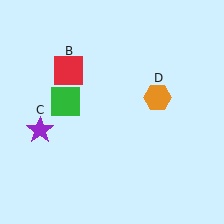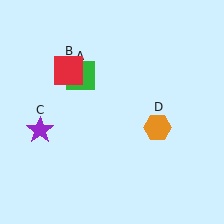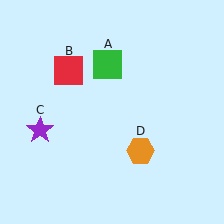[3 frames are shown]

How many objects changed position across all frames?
2 objects changed position: green square (object A), orange hexagon (object D).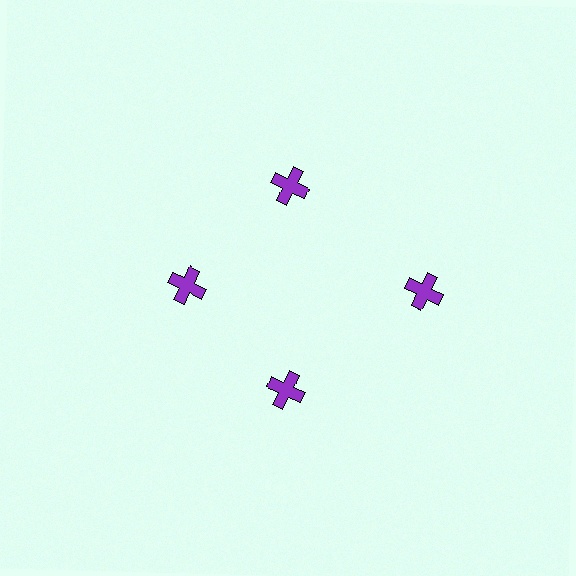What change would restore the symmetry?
The symmetry would be restored by moving it inward, back onto the ring so that all 4 crosses sit at equal angles and equal distance from the center.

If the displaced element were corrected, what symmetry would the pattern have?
It would have 4-fold rotational symmetry — the pattern would map onto itself every 90 degrees.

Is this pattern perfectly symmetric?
No. The 4 purple crosses are arranged in a ring, but one element near the 3 o'clock position is pushed outward from the center, breaking the 4-fold rotational symmetry.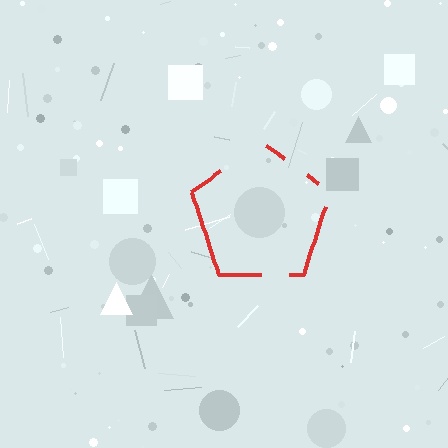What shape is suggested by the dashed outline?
The dashed outline suggests a pentagon.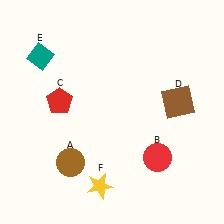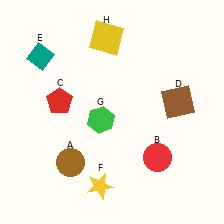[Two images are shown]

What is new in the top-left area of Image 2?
A yellow square (H) was added in the top-left area of Image 2.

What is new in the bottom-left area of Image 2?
A green hexagon (G) was added in the bottom-left area of Image 2.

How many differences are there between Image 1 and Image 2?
There are 2 differences between the two images.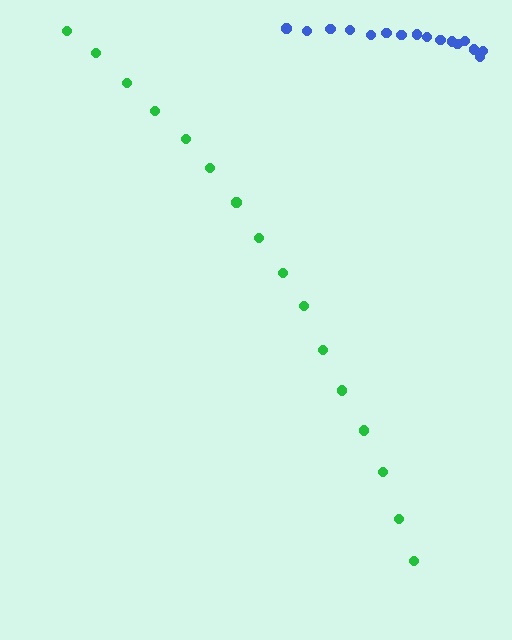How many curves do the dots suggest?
There are 2 distinct paths.